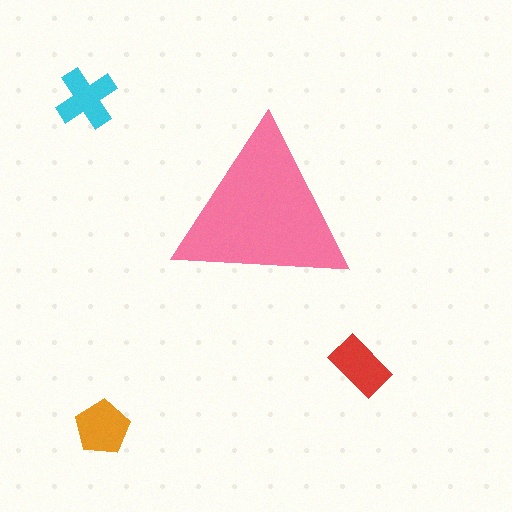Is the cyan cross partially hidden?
No, the cyan cross is fully visible.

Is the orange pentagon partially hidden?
No, the orange pentagon is fully visible.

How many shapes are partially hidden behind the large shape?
0 shapes are partially hidden.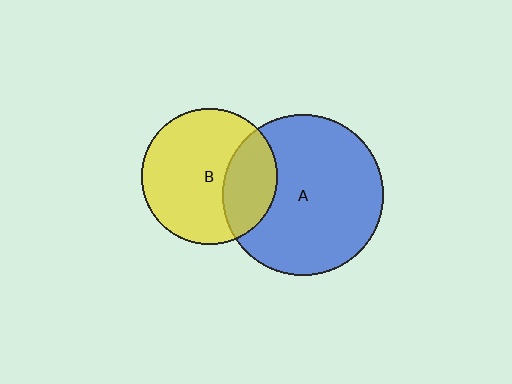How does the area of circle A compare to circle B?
Approximately 1.4 times.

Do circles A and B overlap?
Yes.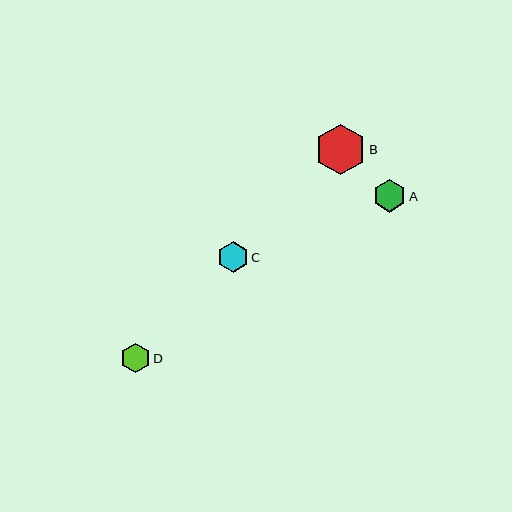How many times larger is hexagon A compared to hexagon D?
Hexagon A is approximately 1.1 times the size of hexagon D.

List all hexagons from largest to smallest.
From largest to smallest: B, A, C, D.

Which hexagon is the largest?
Hexagon B is the largest with a size of approximately 51 pixels.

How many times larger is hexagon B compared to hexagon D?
Hexagon B is approximately 1.7 times the size of hexagon D.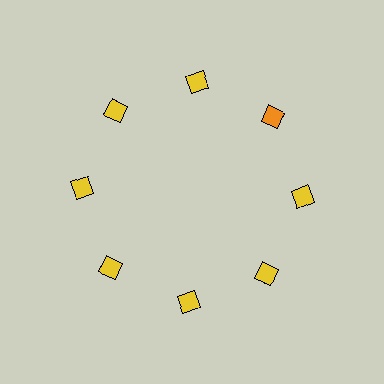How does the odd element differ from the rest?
It has a different color: orange instead of yellow.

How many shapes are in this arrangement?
There are 8 shapes arranged in a ring pattern.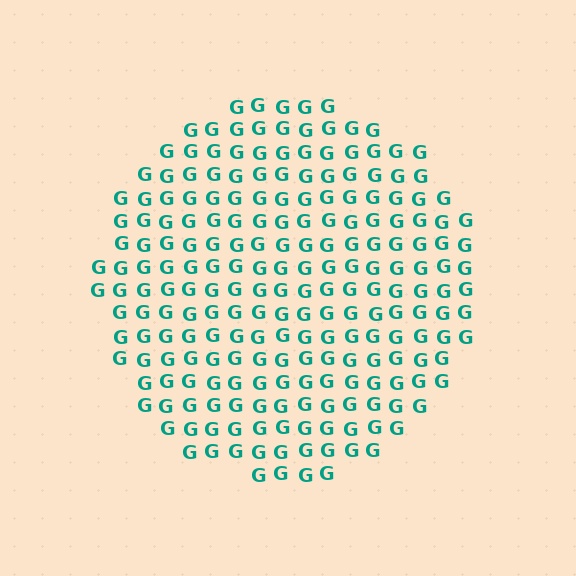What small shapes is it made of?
It is made of small letter G's.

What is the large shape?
The large shape is a circle.